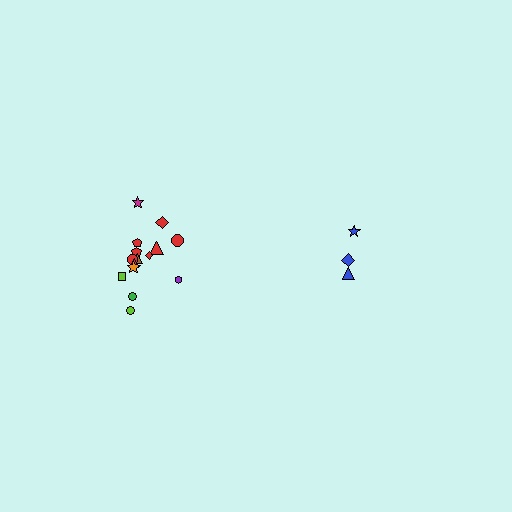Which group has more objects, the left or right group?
The left group.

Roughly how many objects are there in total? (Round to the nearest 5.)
Roughly 20 objects in total.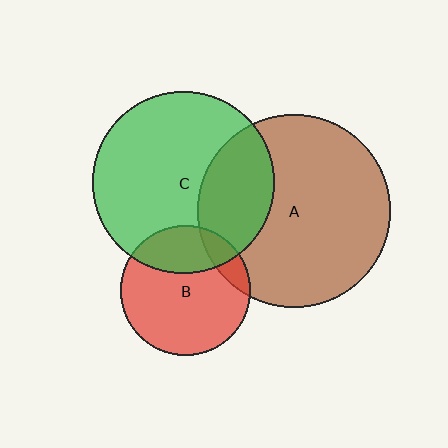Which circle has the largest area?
Circle A (brown).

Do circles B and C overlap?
Yes.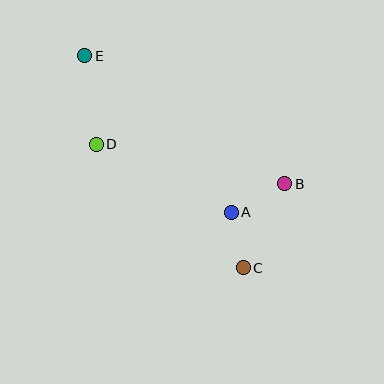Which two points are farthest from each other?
Points C and E are farthest from each other.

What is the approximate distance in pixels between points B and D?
The distance between B and D is approximately 193 pixels.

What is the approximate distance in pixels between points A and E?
The distance between A and E is approximately 214 pixels.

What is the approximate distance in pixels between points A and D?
The distance between A and D is approximately 151 pixels.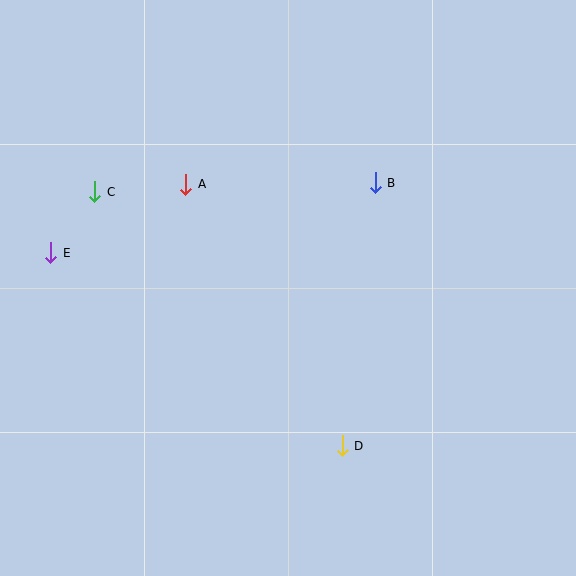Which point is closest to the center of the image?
Point B at (375, 183) is closest to the center.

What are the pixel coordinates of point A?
Point A is at (186, 184).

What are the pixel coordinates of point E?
Point E is at (51, 253).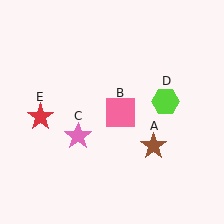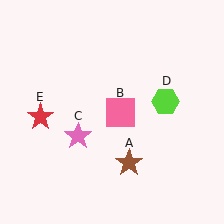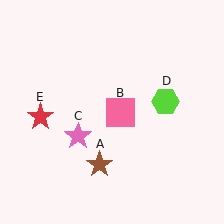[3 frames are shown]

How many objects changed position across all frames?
1 object changed position: brown star (object A).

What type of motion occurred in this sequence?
The brown star (object A) rotated clockwise around the center of the scene.